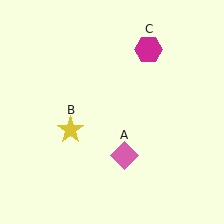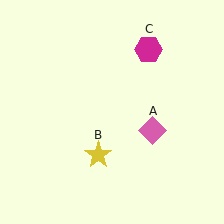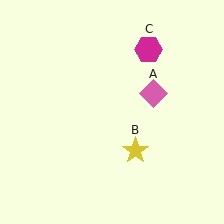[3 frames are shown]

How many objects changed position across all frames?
2 objects changed position: pink diamond (object A), yellow star (object B).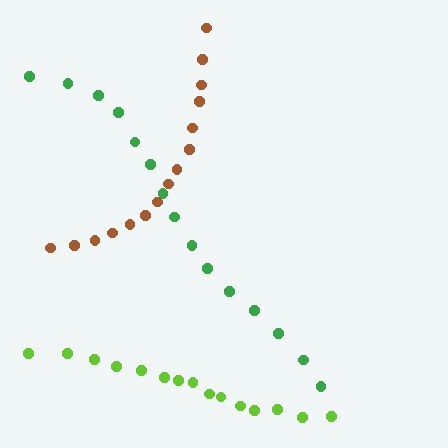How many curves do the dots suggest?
There are 3 distinct paths.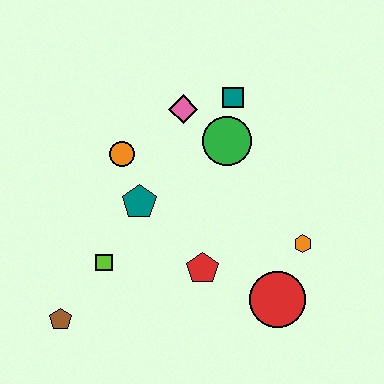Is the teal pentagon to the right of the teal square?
No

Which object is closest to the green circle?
The teal square is closest to the green circle.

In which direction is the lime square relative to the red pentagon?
The lime square is to the left of the red pentagon.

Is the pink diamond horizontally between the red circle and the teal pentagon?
Yes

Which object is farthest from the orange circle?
The red circle is farthest from the orange circle.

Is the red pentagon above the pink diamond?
No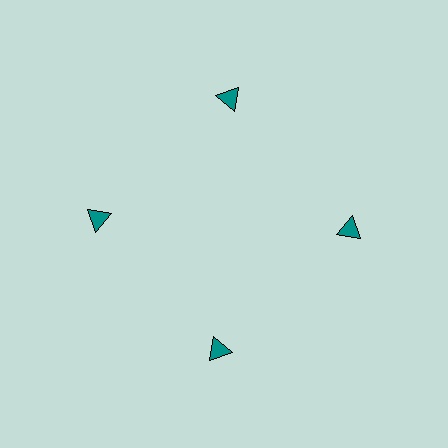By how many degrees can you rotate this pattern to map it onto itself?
The pattern maps onto itself every 90 degrees of rotation.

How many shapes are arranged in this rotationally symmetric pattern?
There are 4 shapes, arranged in 4 groups of 1.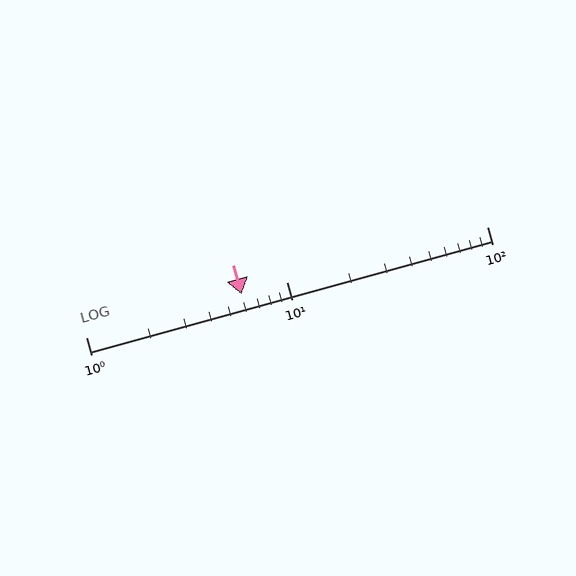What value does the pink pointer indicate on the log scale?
The pointer indicates approximately 6.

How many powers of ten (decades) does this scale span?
The scale spans 2 decades, from 1 to 100.